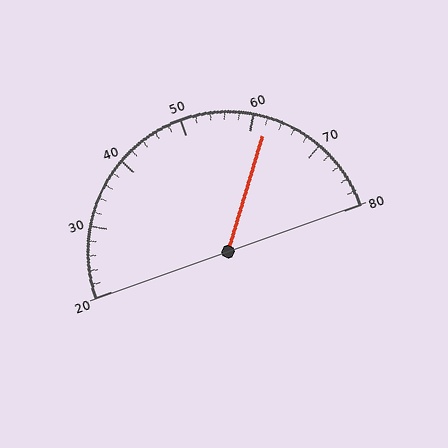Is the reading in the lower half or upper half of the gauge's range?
The reading is in the upper half of the range (20 to 80).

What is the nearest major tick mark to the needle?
The nearest major tick mark is 60.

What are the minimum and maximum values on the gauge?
The gauge ranges from 20 to 80.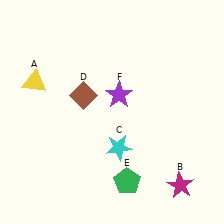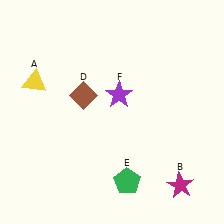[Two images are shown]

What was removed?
The cyan star (C) was removed in Image 2.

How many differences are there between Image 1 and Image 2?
There is 1 difference between the two images.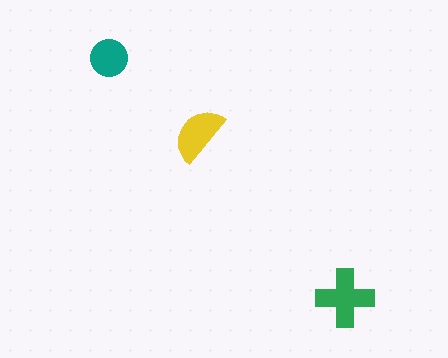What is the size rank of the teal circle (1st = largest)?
3rd.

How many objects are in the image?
There are 3 objects in the image.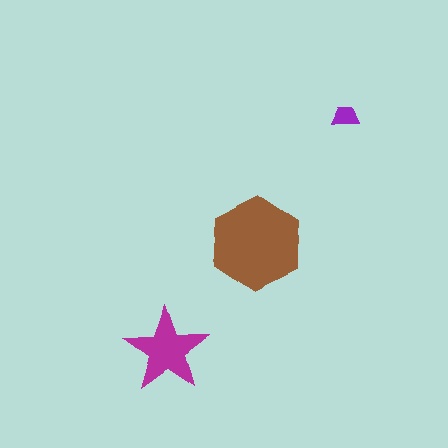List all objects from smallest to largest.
The purple trapezoid, the magenta star, the brown hexagon.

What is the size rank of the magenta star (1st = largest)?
2nd.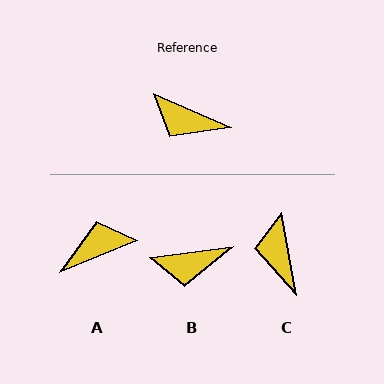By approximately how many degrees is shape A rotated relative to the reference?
Approximately 134 degrees clockwise.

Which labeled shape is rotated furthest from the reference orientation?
A, about 134 degrees away.